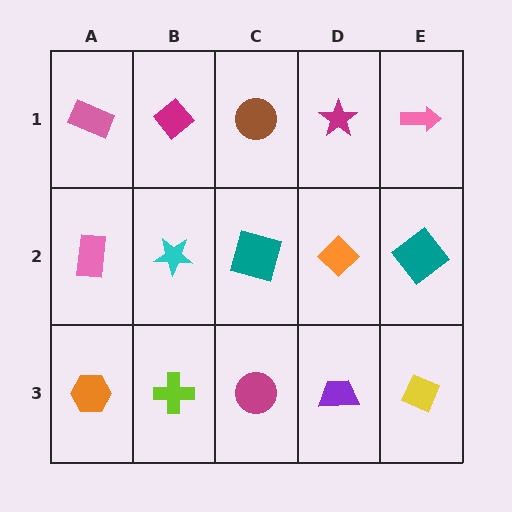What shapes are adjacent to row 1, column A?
A pink rectangle (row 2, column A), a magenta diamond (row 1, column B).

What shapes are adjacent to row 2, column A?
A pink rectangle (row 1, column A), an orange hexagon (row 3, column A), a cyan star (row 2, column B).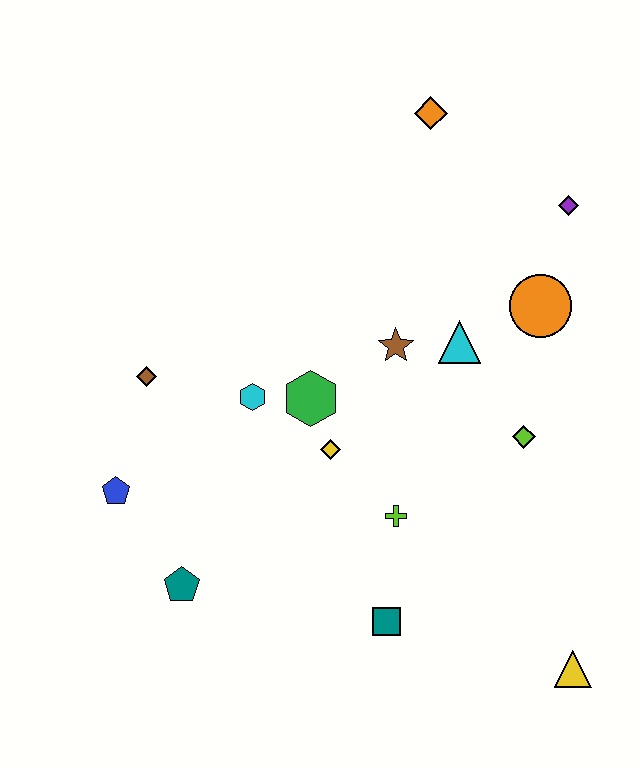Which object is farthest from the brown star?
The yellow triangle is farthest from the brown star.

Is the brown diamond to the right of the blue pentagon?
Yes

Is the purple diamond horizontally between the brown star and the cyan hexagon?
No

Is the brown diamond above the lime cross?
Yes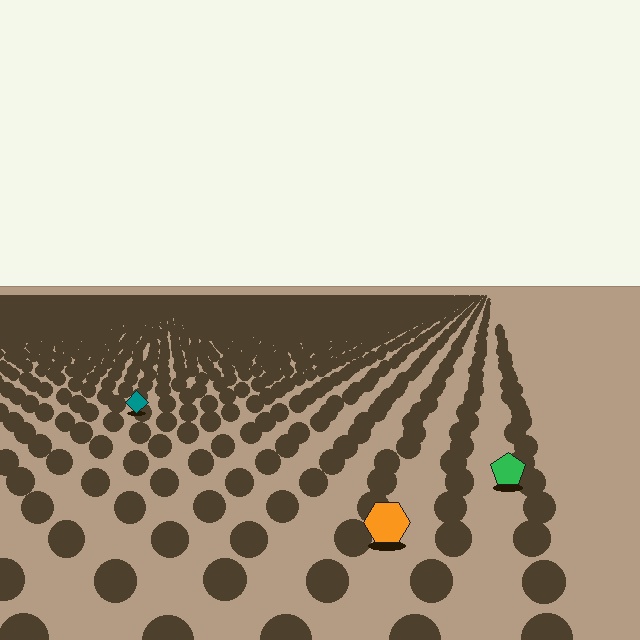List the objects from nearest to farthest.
From nearest to farthest: the orange hexagon, the green pentagon, the teal diamond.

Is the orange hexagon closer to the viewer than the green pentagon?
Yes. The orange hexagon is closer — you can tell from the texture gradient: the ground texture is coarser near it.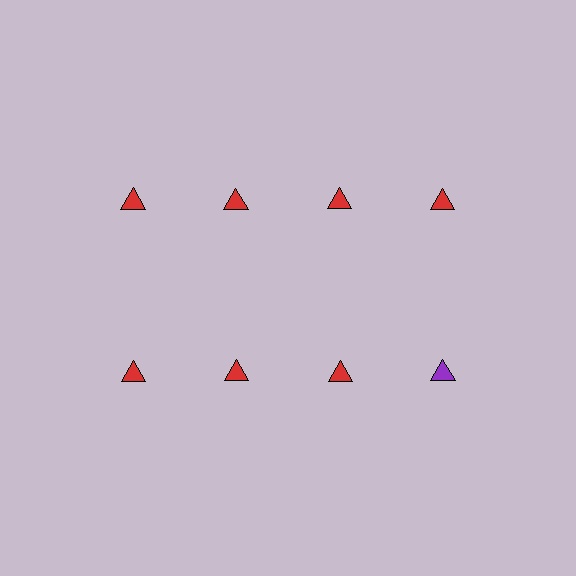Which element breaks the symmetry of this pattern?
The purple triangle in the second row, second from right column breaks the symmetry. All other shapes are red triangles.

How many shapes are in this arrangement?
There are 8 shapes arranged in a grid pattern.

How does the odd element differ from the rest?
It has a different color: purple instead of red.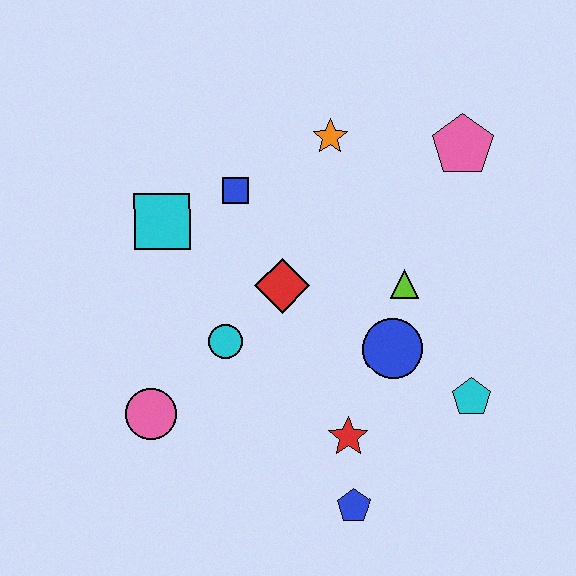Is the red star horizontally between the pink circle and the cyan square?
No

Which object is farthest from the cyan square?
The cyan pentagon is farthest from the cyan square.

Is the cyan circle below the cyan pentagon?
No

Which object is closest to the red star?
The blue pentagon is closest to the red star.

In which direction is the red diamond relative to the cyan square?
The red diamond is to the right of the cyan square.